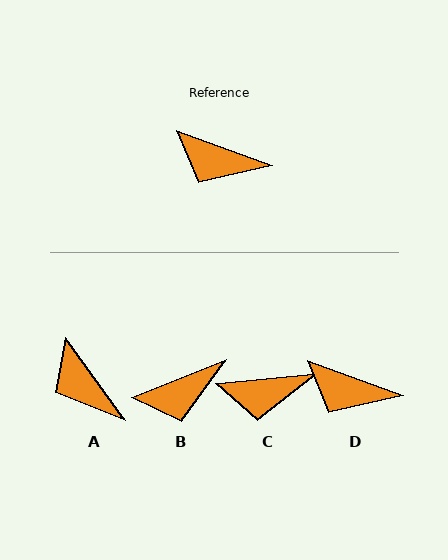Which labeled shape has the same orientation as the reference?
D.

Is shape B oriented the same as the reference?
No, it is off by about 41 degrees.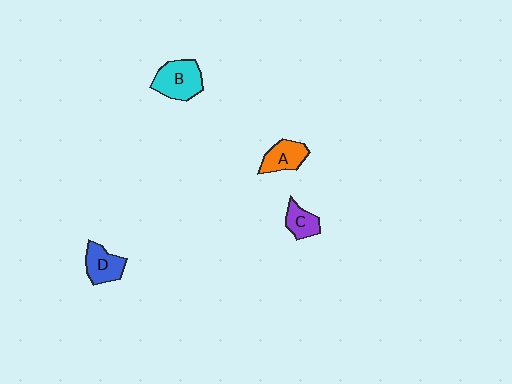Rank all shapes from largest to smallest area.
From largest to smallest: B (cyan), D (blue), A (orange), C (purple).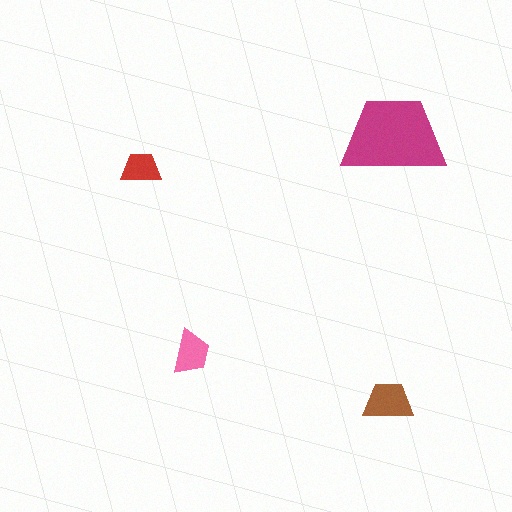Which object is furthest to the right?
The magenta trapezoid is rightmost.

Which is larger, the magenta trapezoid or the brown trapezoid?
The magenta one.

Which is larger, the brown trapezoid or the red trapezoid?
The brown one.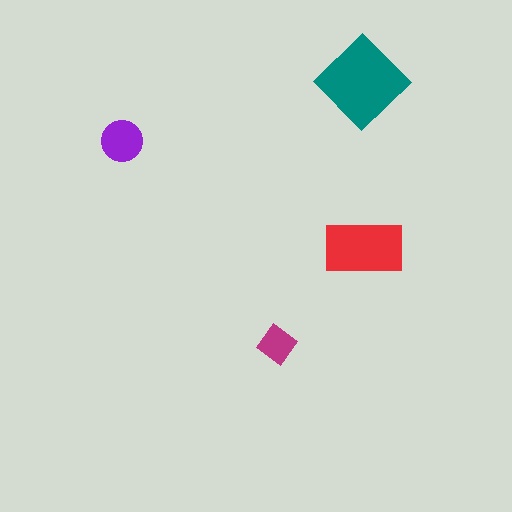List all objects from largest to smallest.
The teal diamond, the red rectangle, the purple circle, the magenta diamond.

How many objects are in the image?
There are 4 objects in the image.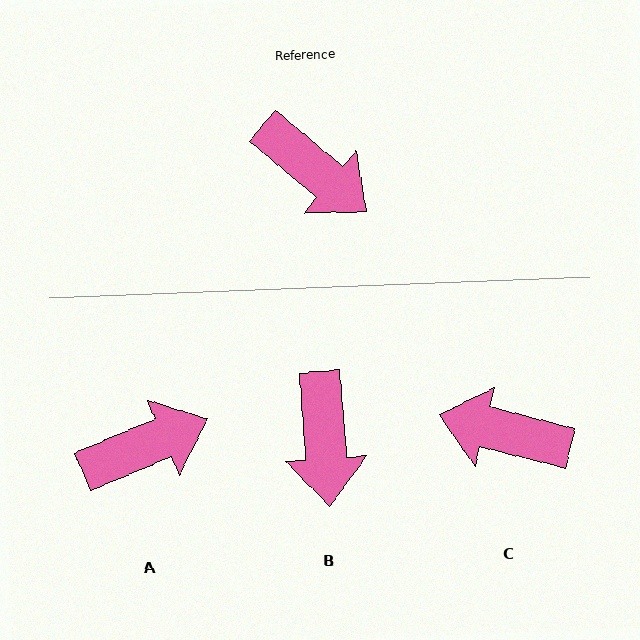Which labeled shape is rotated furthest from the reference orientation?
C, about 154 degrees away.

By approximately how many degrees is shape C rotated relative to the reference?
Approximately 154 degrees clockwise.